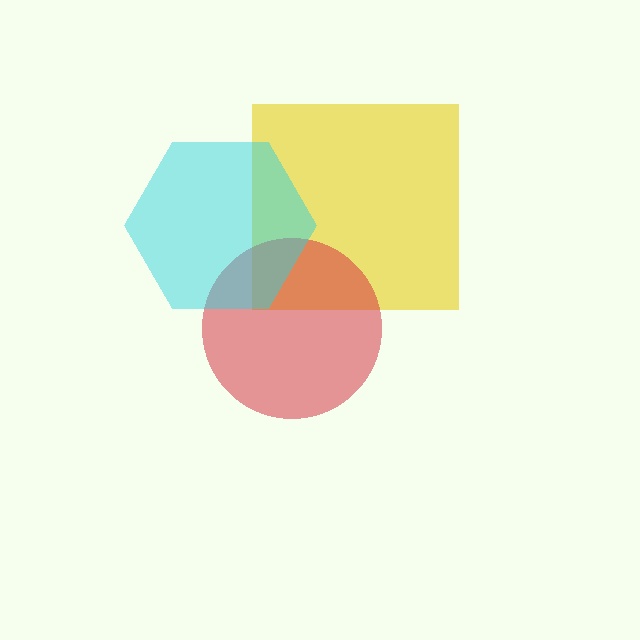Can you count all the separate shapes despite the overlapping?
Yes, there are 3 separate shapes.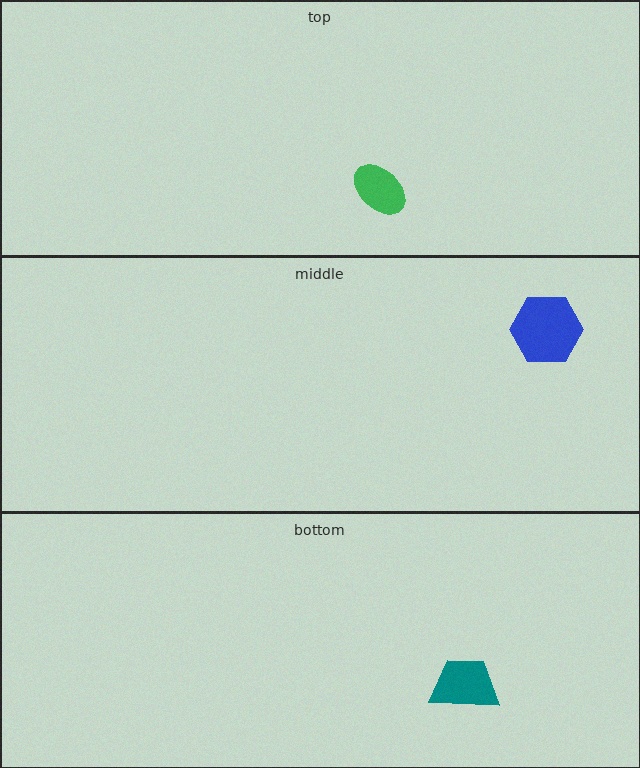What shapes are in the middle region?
The blue hexagon.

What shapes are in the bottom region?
The teal trapezoid.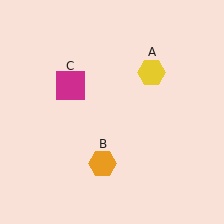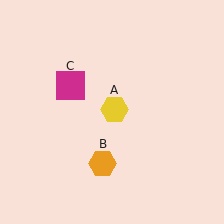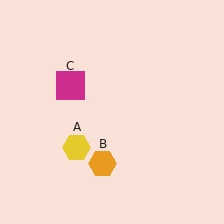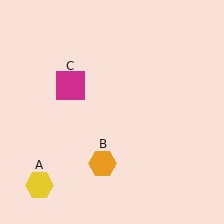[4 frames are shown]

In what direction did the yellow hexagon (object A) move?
The yellow hexagon (object A) moved down and to the left.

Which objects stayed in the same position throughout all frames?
Orange hexagon (object B) and magenta square (object C) remained stationary.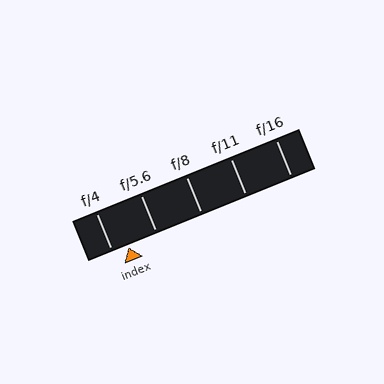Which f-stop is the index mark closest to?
The index mark is closest to f/4.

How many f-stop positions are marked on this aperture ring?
There are 5 f-stop positions marked.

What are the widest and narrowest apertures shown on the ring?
The widest aperture shown is f/4 and the narrowest is f/16.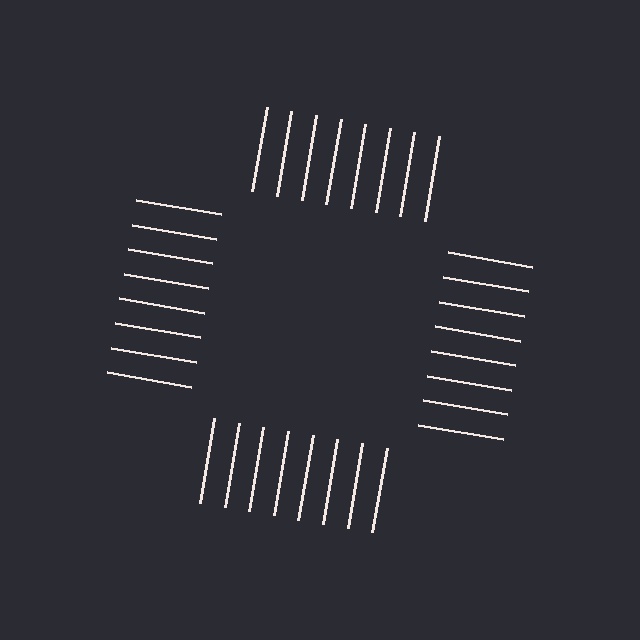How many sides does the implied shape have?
4 sides — the line-ends trace a square.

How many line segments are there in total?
32 — 8 along each of the 4 edges.